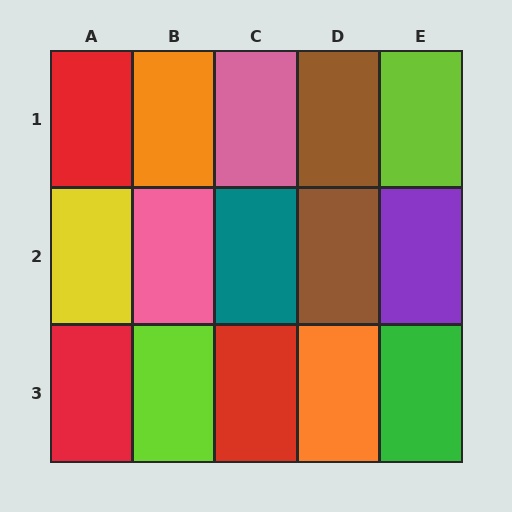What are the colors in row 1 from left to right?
Red, orange, pink, brown, lime.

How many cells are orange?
2 cells are orange.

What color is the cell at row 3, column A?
Red.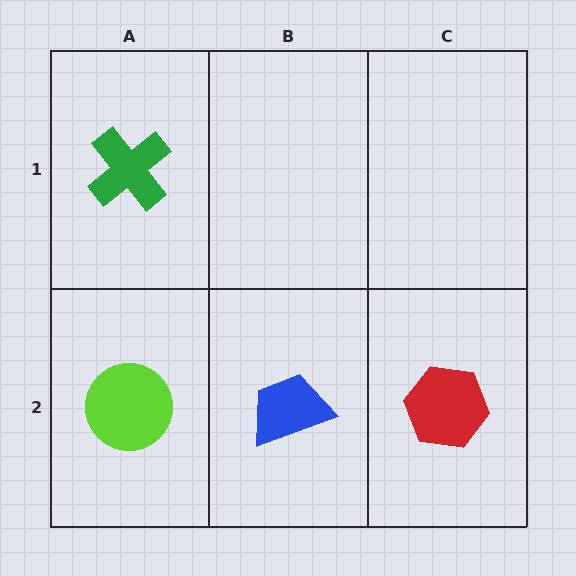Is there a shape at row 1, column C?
No, that cell is empty.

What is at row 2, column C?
A red hexagon.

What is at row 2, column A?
A lime circle.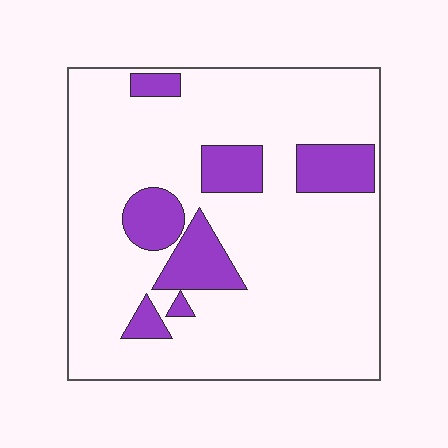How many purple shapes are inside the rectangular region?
7.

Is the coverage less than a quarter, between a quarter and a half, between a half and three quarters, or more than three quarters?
Less than a quarter.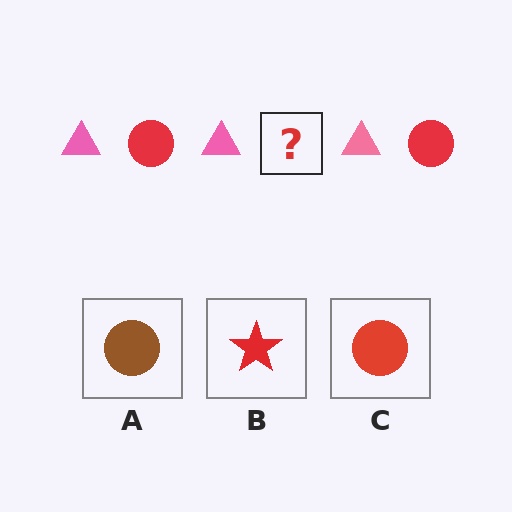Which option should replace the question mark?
Option C.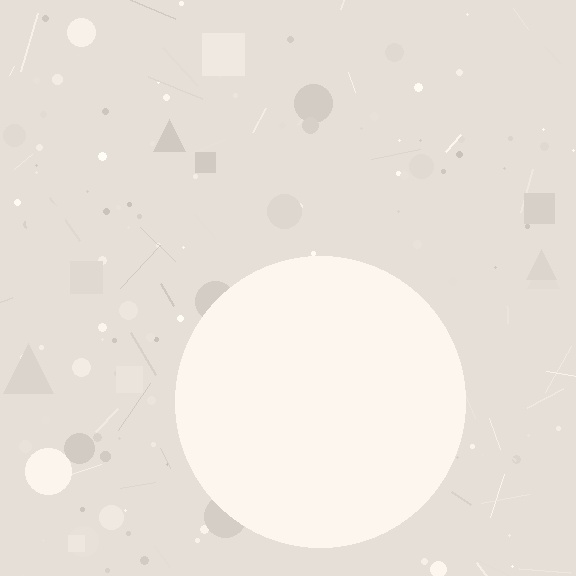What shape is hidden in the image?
A circle is hidden in the image.